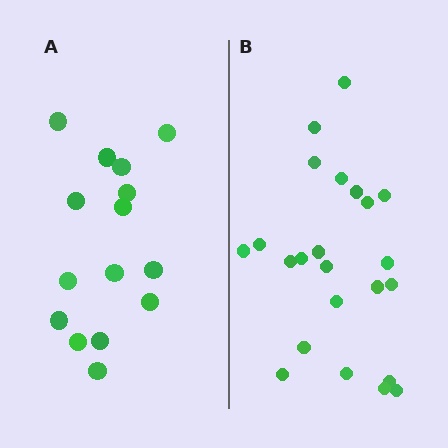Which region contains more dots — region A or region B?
Region B (the right region) has more dots.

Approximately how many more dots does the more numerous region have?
Region B has roughly 8 or so more dots than region A.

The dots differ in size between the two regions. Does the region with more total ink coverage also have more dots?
No. Region A has more total ink coverage because its dots are larger, but region B actually contains more individual dots. Total area can be misleading — the number of items is what matters here.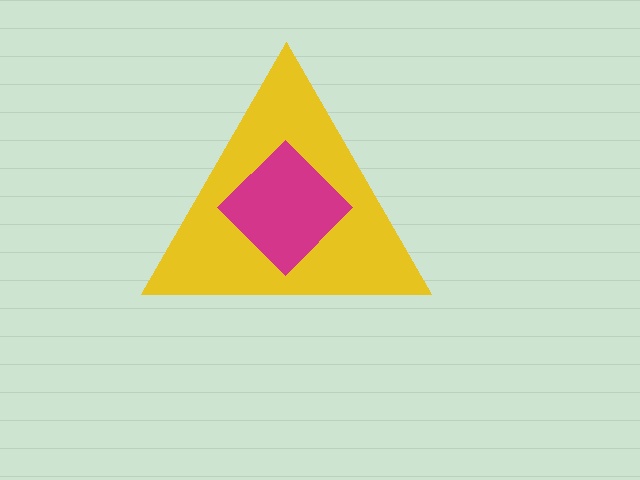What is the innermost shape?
The magenta diamond.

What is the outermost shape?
The yellow triangle.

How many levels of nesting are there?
2.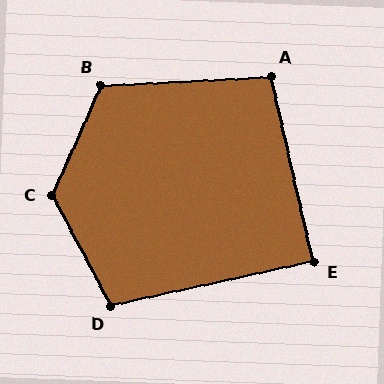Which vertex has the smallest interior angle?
E, at approximately 90 degrees.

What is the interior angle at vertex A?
Approximately 100 degrees (obtuse).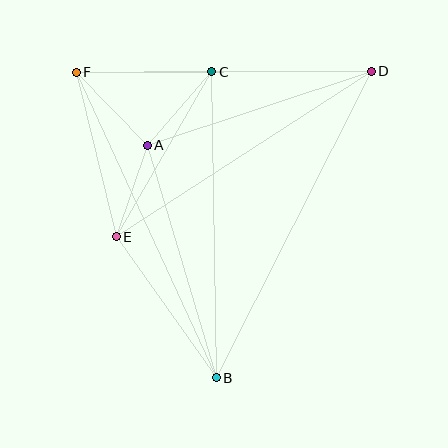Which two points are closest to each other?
Points A and E are closest to each other.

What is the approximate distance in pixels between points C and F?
The distance between C and F is approximately 136 pixels.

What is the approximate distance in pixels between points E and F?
The distance between E and F is approximately 169 pixels.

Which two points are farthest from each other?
Points B and D are farthest from each other.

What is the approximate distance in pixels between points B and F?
The distance between B and F is approximately 336 pixels.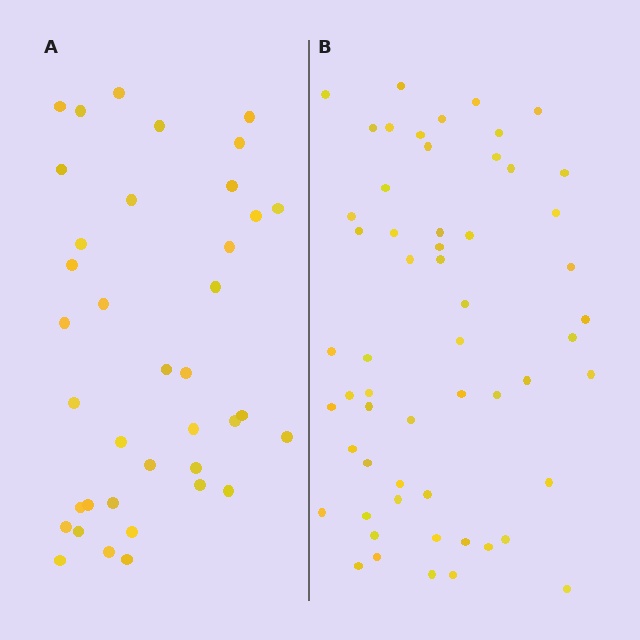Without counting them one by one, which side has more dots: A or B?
Region B (the right region) has more dots.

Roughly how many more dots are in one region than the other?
Region B has approximately 20 more dots than region A.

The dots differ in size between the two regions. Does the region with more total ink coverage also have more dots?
No. Region A has more total ink coverage because its dots are larger, but region B actually contains more individual dots. Total area can be misleading — the number of items is what matters here.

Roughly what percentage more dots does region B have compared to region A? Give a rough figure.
About 50% more.